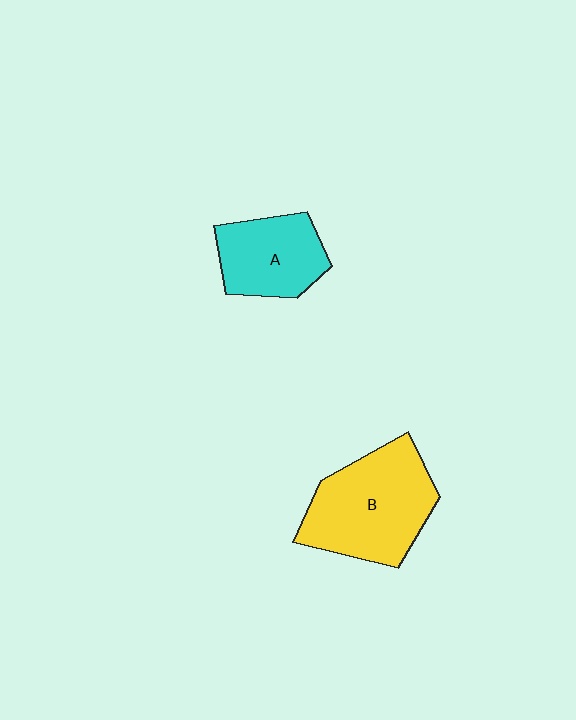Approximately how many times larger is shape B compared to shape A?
Approximately 1.5 times.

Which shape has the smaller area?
Shape A (cyan).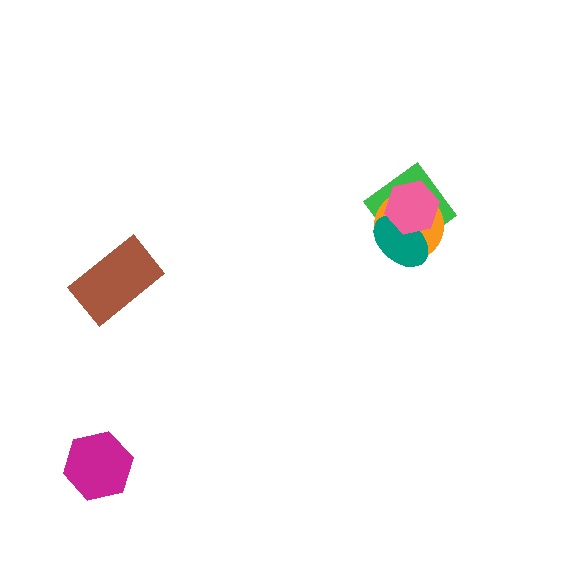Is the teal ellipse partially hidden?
Yes, it is partially covered by another shape.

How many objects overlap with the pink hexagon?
3 objects overlap with the pink hexagon.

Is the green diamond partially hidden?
Yes, it is partially covered by another shape.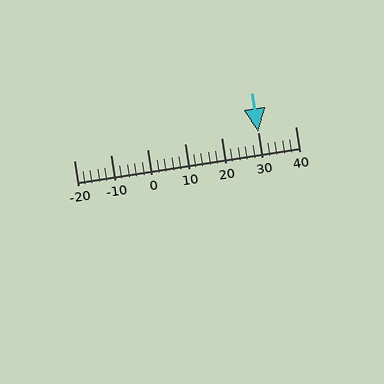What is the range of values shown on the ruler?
The ruler shows values from -20 to 40.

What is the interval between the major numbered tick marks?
The major tick marks are spaced 10 units apart.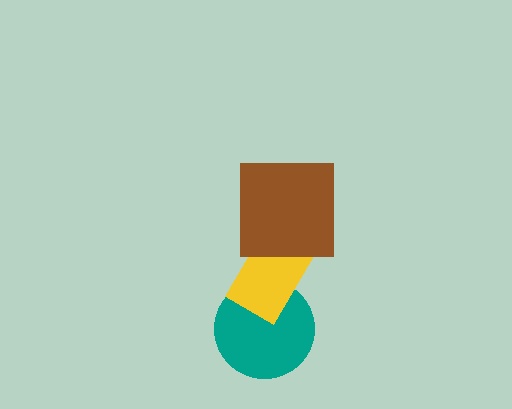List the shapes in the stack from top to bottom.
From top to bottom: the brown square, the yellow rectangle, the teal circle.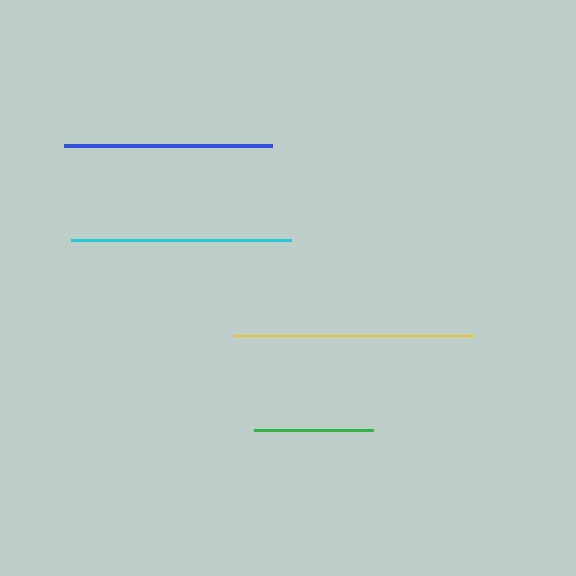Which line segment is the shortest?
The green line is the shortest at approximately 119 pixels.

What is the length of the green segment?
The green segment is approximately 119 pixels long.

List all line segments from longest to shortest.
From longest to shortest: yellow, cyan, blue, green.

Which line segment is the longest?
The yellow line is the longest at approximately 241 pixels.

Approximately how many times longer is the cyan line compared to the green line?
The cyan line is approximately 1.9 times the length of the green line.